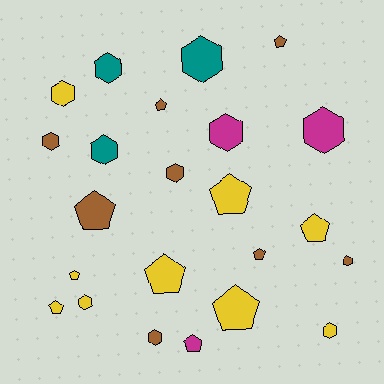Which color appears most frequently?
Yellow, with 9 objects.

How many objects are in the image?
There are 23 objects.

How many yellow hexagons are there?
There are 3 yellow hexagons.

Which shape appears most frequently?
Hexagon, with 12 objects.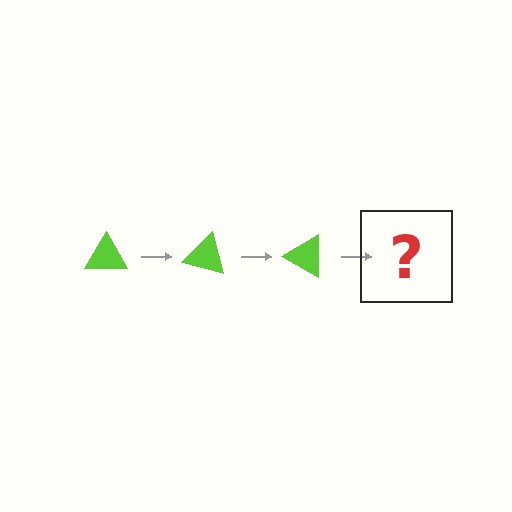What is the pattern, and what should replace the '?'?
The pattern is that the triangle rotates 15 degrees each step. The '?' should be a lime triangle rotated 45 degrees.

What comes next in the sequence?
The next element should be a lime triangle rotated 45 degrees.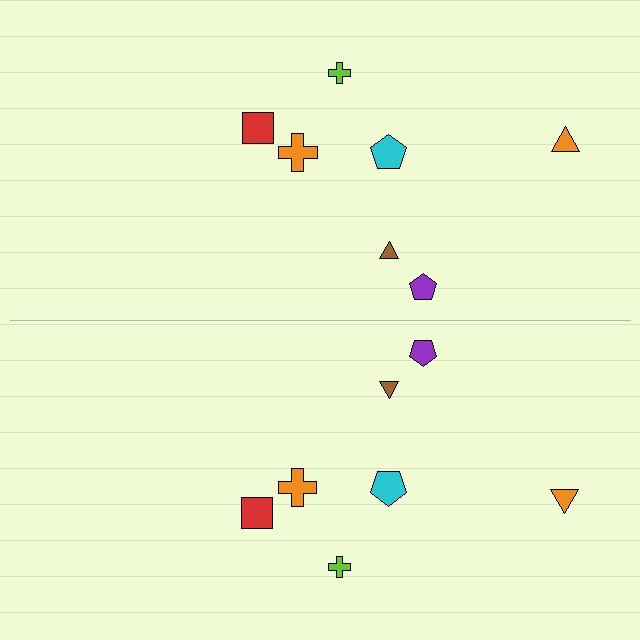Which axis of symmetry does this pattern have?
The pattern has a horizontal axis of symmetry running through the center of the image.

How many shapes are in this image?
There are 14 shapes in this image.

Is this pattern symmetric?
Yes, this pattern has bilateral (reflection) symmetry.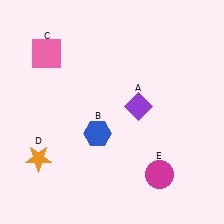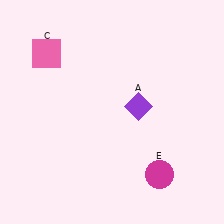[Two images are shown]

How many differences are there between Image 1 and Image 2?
There are 2 differences between the two images.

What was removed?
The blue hexagon (B), the orange star (D) were removed in Image 2.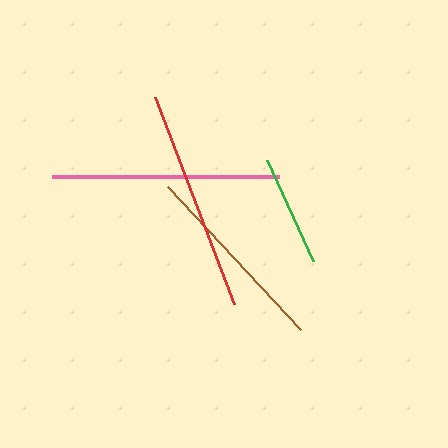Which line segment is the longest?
The pink line is the longest at approximately 226 pixels.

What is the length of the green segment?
The green segment is approximately 111 pixels long.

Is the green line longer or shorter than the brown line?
The brown line is longer than the green line.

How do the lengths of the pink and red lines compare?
The pink and red lines are approximately the same length.